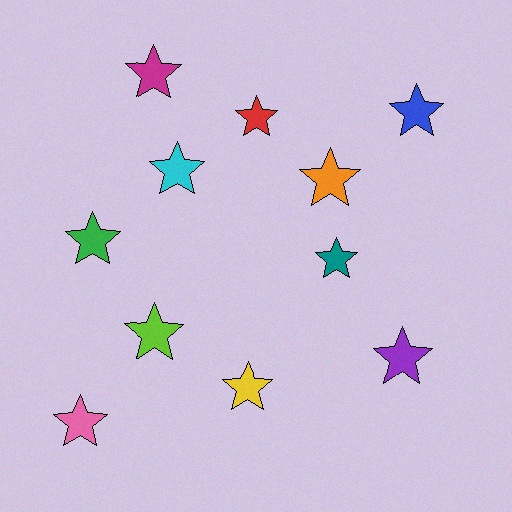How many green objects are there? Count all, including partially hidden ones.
There is 1 green object.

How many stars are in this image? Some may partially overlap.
There are 11 stars.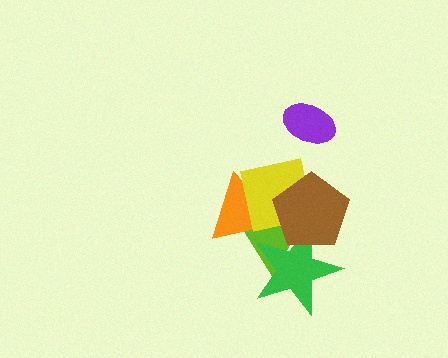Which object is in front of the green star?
The brown pentagon is in front of the green star.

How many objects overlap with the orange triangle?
4 objects overlap with the orange triangle.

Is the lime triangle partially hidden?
Yes, it is partially covered by another shape.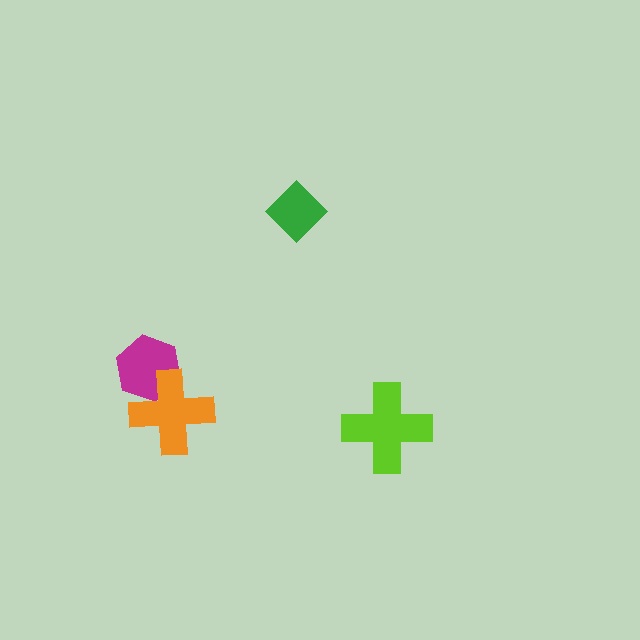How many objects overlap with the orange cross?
1 object overlaps with the orange cross.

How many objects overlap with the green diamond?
0 objects overlap with the green diamond.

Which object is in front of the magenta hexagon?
The orange cross is in front of the magenta hexagon.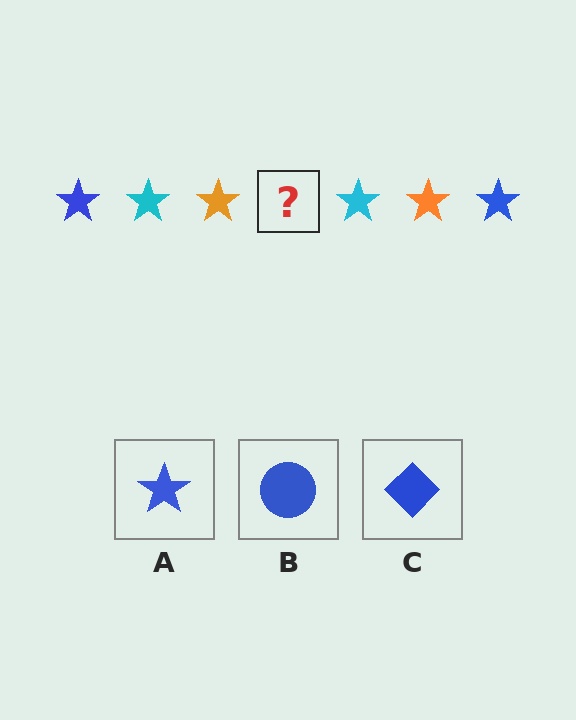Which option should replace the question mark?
Option A.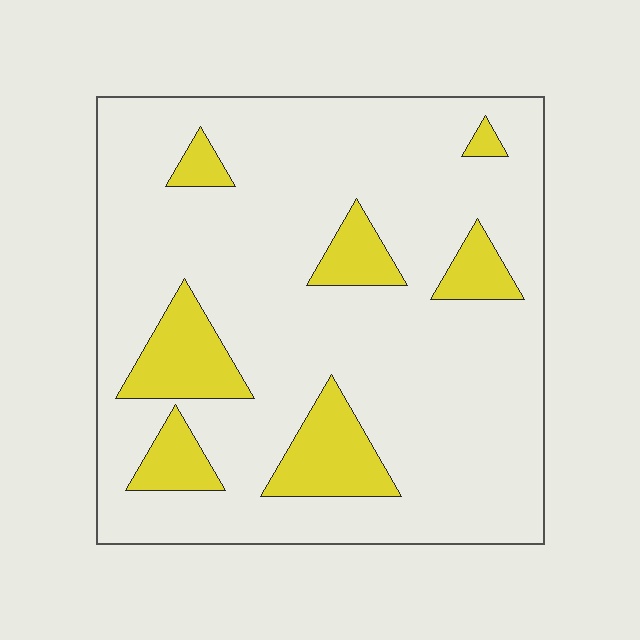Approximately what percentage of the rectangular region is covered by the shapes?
Approximately 15%.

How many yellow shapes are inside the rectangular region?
7.